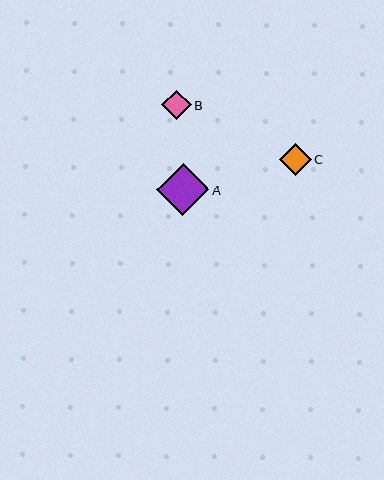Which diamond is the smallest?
Diamond B is the smallest with a size of approximately 29 pixels.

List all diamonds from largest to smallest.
From largest to smallest: A, C, B.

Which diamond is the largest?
Diamond A is the largest with a size of approximately 53 pixels.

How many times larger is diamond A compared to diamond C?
Diamond A is approximately 1.7 times the size of diamond C.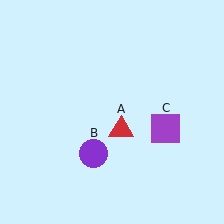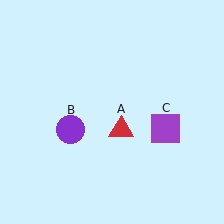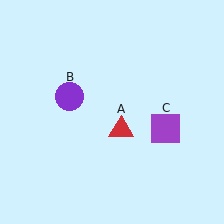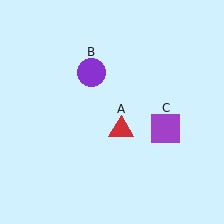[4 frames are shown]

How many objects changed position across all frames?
1 object changed position: purple circle (object B).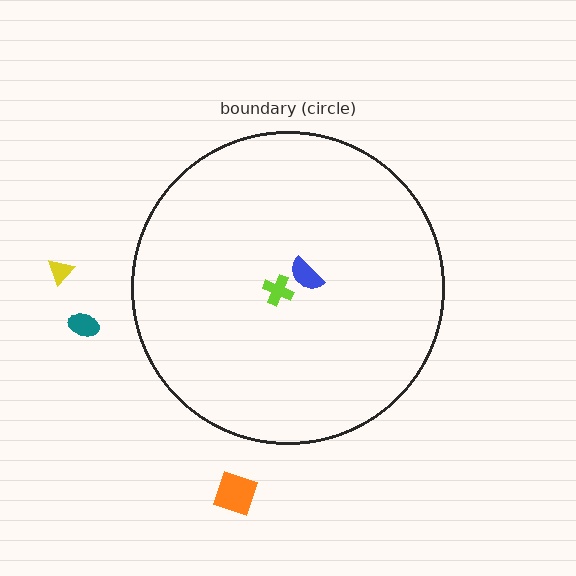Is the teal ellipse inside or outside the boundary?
Outside.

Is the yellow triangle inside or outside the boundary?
Outside.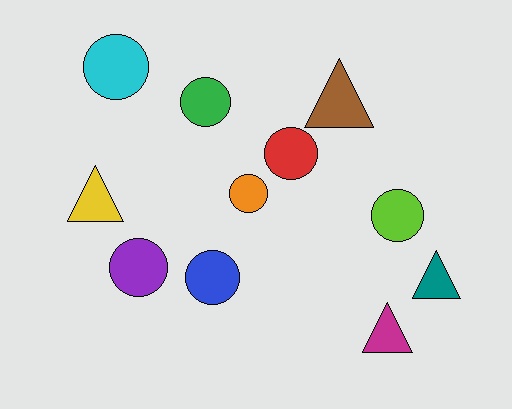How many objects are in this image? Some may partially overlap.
There are 11 objects.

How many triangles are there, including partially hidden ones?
There are 4 triangles.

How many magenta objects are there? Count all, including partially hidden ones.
There is 1 magenta object.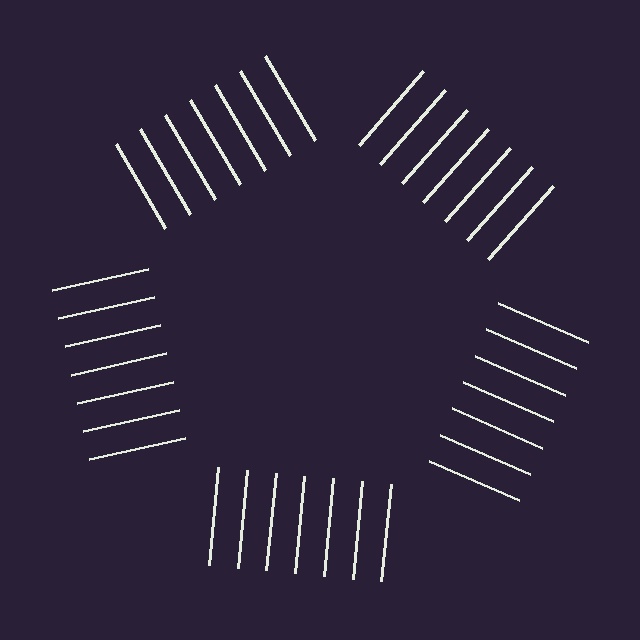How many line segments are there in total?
35 — 7 along each of the 5 edges.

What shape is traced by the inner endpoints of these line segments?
An illusory pentagon — the line segments terminate on its edges but no continuous stroke is drawn.